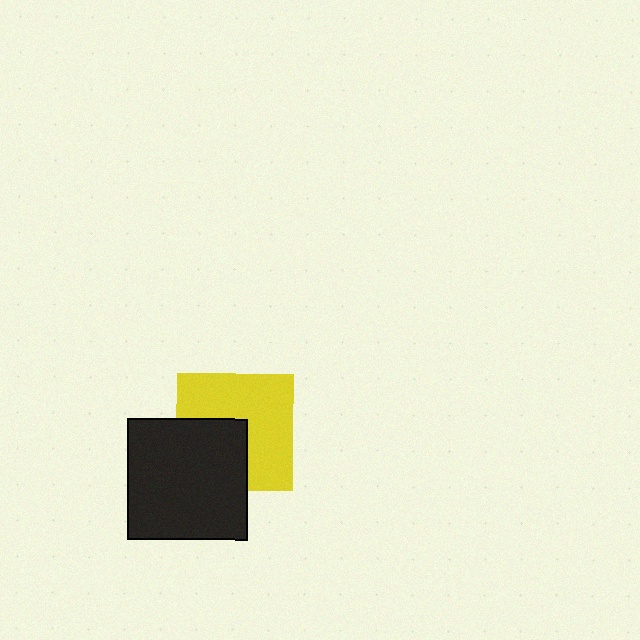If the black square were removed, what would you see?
You would see the complete yellow square.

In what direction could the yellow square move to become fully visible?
The yellow square could move toward the upper-right. That would shift it out from behind the black square entirely.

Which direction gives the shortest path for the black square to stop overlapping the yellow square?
Moving toward the lower-left gives the shortest separation.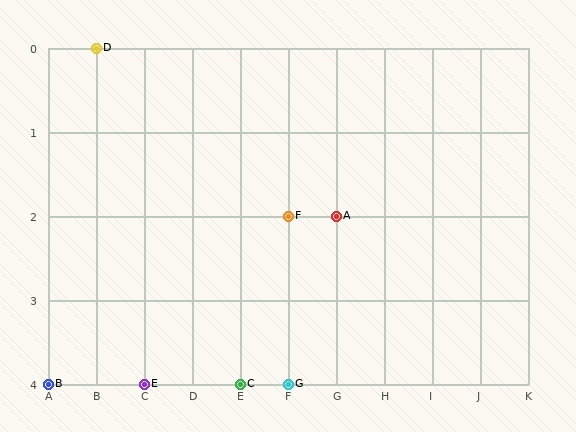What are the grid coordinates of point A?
Point A is at grid coordinates (G, 2).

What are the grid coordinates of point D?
Point D is at grid coordinates (B, 0).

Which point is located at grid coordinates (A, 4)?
Point B is at (A, 4).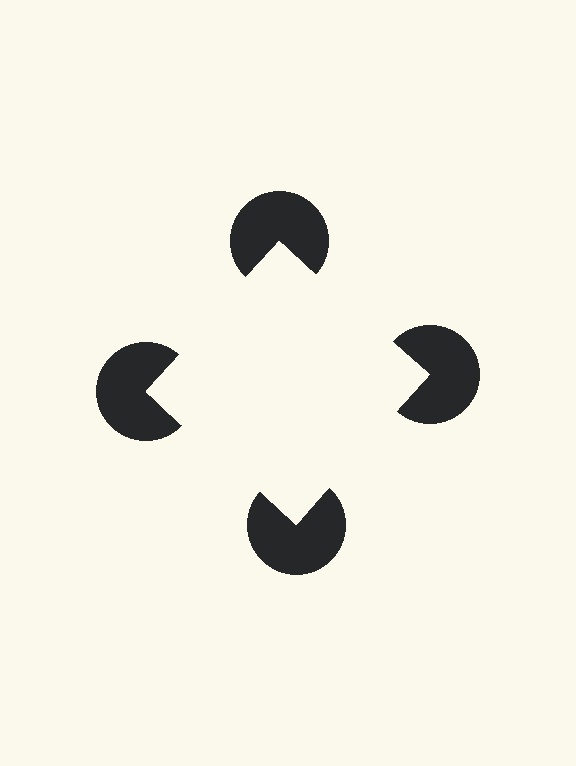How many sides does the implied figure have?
4 sides.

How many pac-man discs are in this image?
There are 4 — one at each vertex of the illusory square.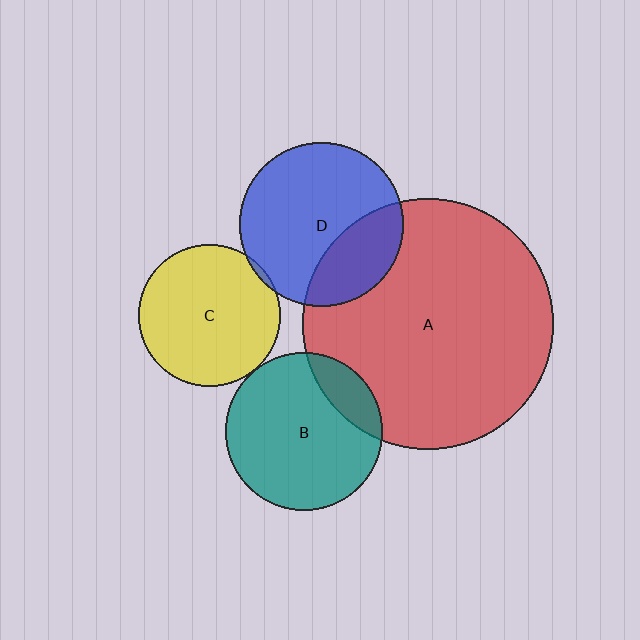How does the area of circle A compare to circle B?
Approximately 2.5 times.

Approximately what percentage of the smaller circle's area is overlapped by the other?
Approximately 5%.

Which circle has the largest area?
Circle A (red).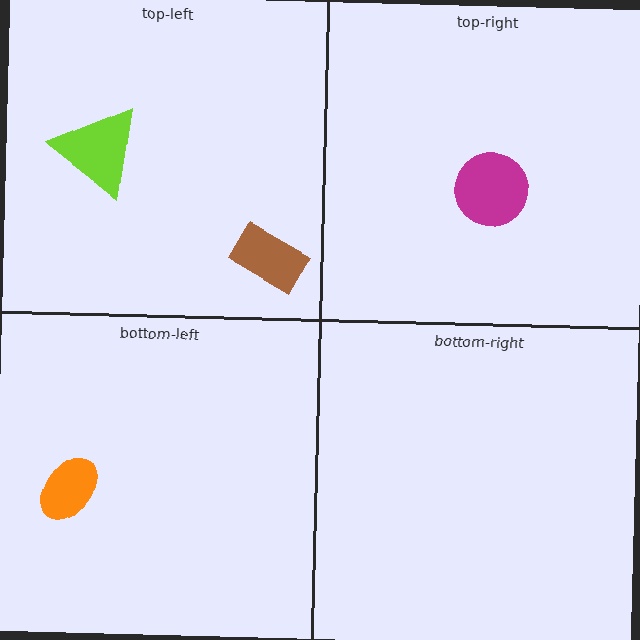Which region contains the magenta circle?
The top-right region.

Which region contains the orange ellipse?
The bottom-left region.